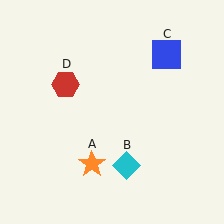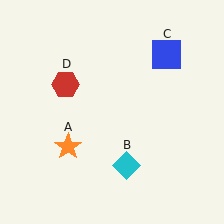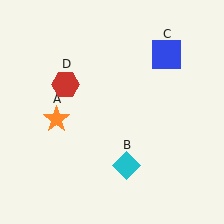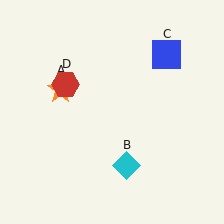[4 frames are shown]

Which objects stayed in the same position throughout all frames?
Cyan diamond (object B) and blue square (object C) and red hexagon (object D) remained stationary.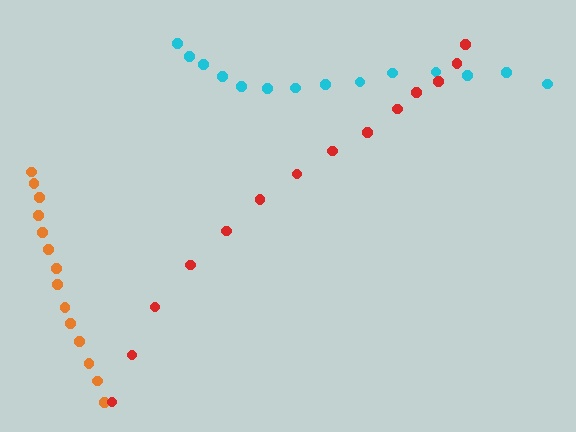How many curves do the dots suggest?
There are 3 distinct paths.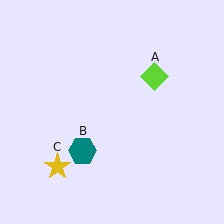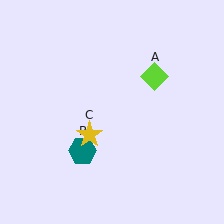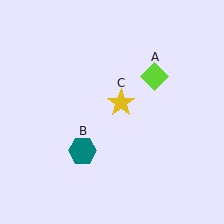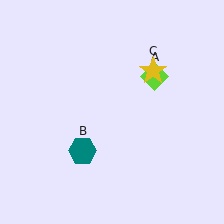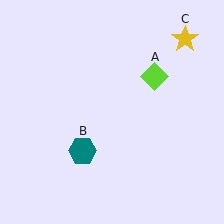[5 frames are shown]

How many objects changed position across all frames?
1 object changed position: yellow star (object C).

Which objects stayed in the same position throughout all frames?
Lime diamond (object A) and teal hexagon (object B) remained stationary.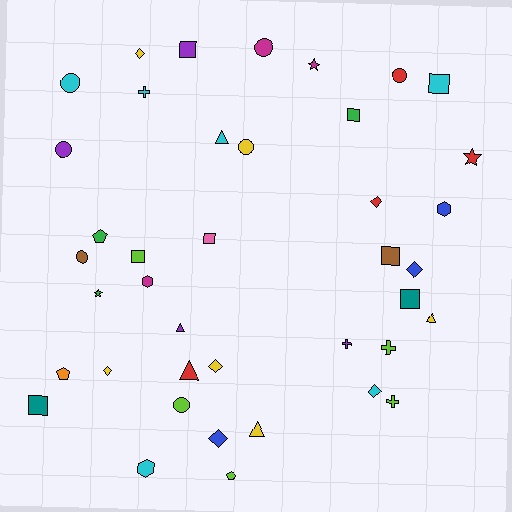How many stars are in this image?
There are 3 stars.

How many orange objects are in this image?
There is 1 orange object.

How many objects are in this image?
There are 40 objects.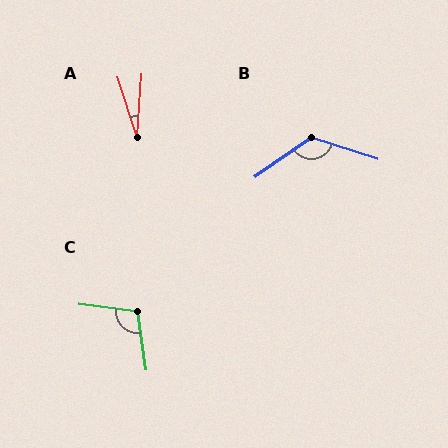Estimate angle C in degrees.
Approximately 106 degrees.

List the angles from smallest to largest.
A (22°), C (106°), B (127°).